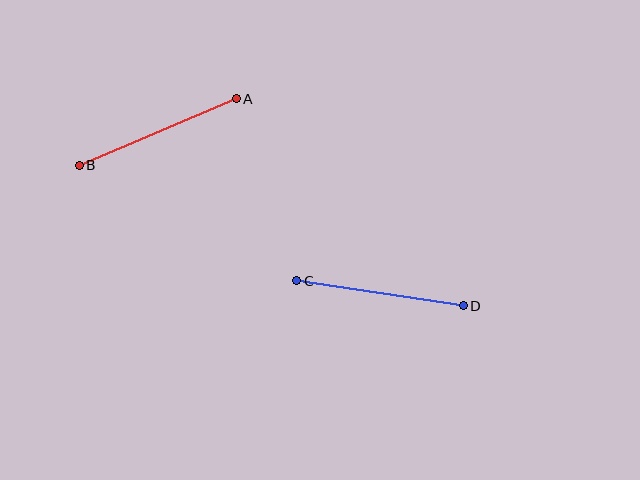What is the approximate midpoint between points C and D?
The midpoint is at approximately (380, 293) pixels.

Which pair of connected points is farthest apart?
Points A and B are farthest apart.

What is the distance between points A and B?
The distance is approximately 171 pixels.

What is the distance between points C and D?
The distance is approximately 168 pixels.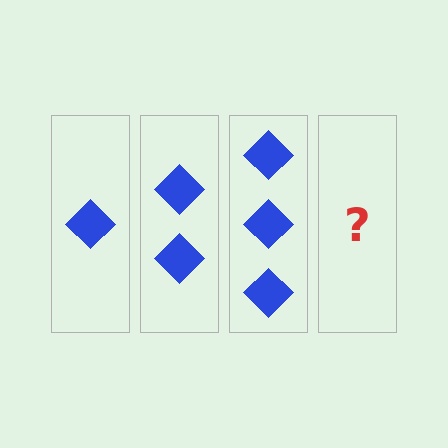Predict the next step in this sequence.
The next step is 4 diamonds.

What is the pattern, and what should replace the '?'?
The pattern is that each step adds one more diamond. The '?' should be 4 diamonds.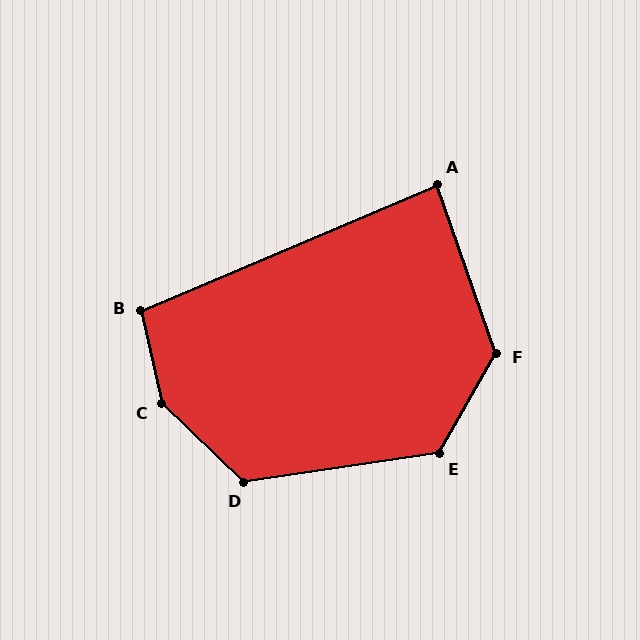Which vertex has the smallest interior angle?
A, at approximately 86 degrees.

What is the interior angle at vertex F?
Approximately 131 degrees (obtuse).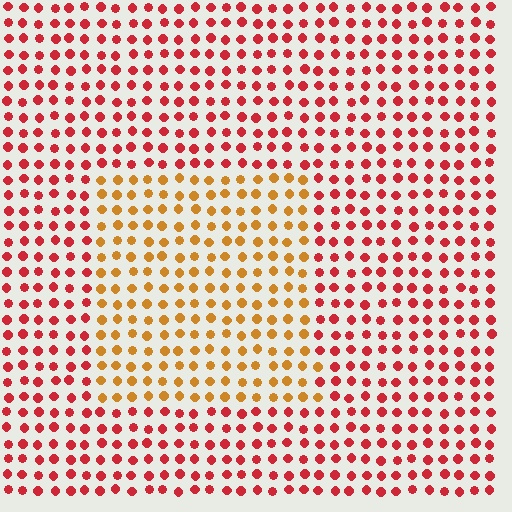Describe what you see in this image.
The image is filled with small red elements in a uniform arrangement. A rectangle-shaped region is visible where the elements are tinted to a slightly different hue, forming a subtle color boundary.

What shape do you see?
I see a rectangle.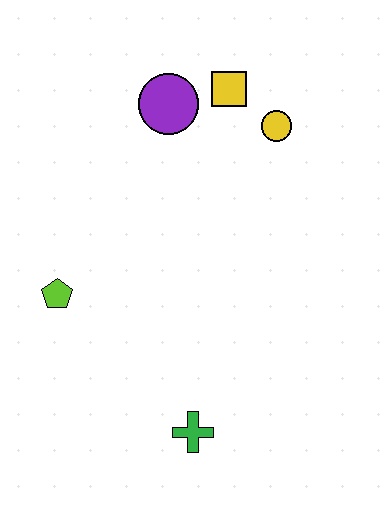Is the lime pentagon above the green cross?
Yes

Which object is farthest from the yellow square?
The green cross is farthest from the yellow square.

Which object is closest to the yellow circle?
The yellow square is closest to the yellow circle.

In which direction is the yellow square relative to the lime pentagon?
The yellow square is above the lime pentagon.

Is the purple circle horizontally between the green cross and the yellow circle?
No